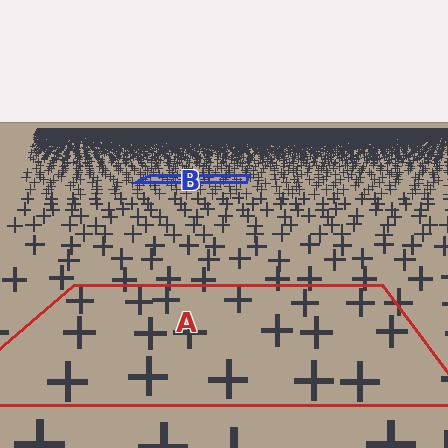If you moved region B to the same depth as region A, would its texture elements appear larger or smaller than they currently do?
They would appear larger. At a closer depth, the same texture elements are projected at a bigger on-screen size.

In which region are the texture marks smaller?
The texture marks are smaller in region B, because it is farther away.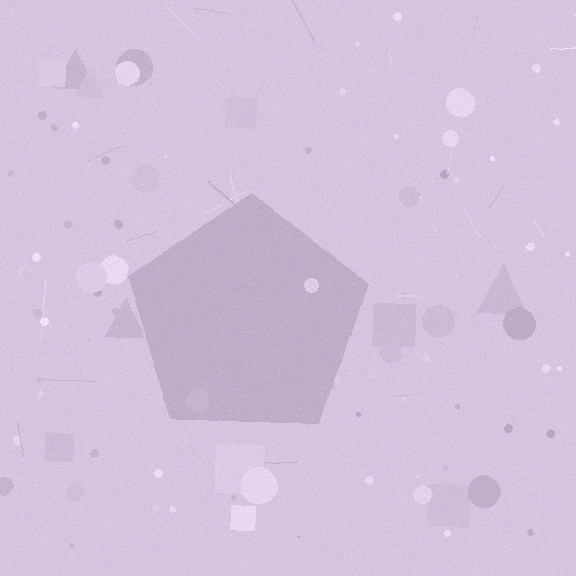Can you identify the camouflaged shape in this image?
The camouflaged shape is a pentagon.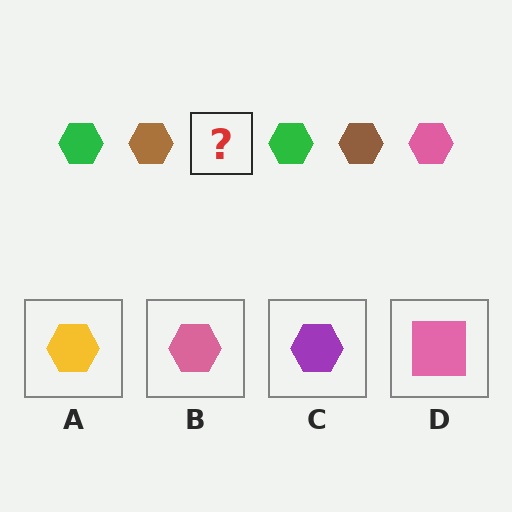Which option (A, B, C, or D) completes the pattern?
B.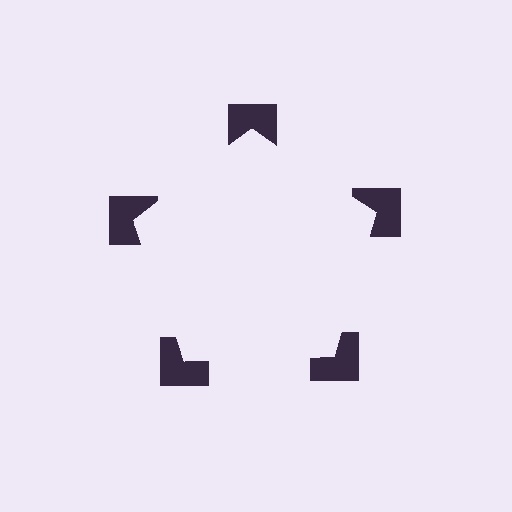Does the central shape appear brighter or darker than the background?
It typically appears slightly brighter than the background, even though no actual brightness change is drawn.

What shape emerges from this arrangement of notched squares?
An illusory pentagon — its edges are inferred from the aligned wedge cuts in the notched squares, not physically drawn.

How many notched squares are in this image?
There are 5 — one at each vertex of the illusory pentagon.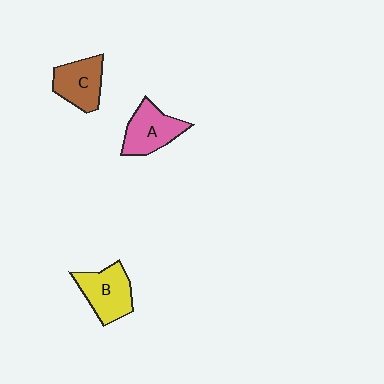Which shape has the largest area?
Shape B (yellow).